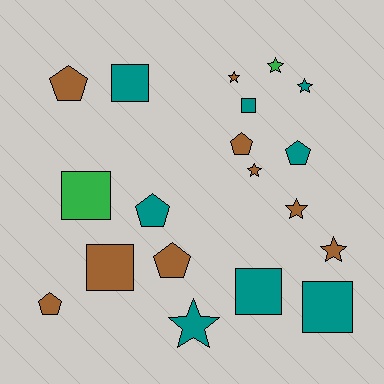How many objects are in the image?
There are 19 objects.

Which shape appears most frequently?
Star, with 7 objects.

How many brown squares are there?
There is 1 brown square.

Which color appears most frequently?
Brown, with 9 objects.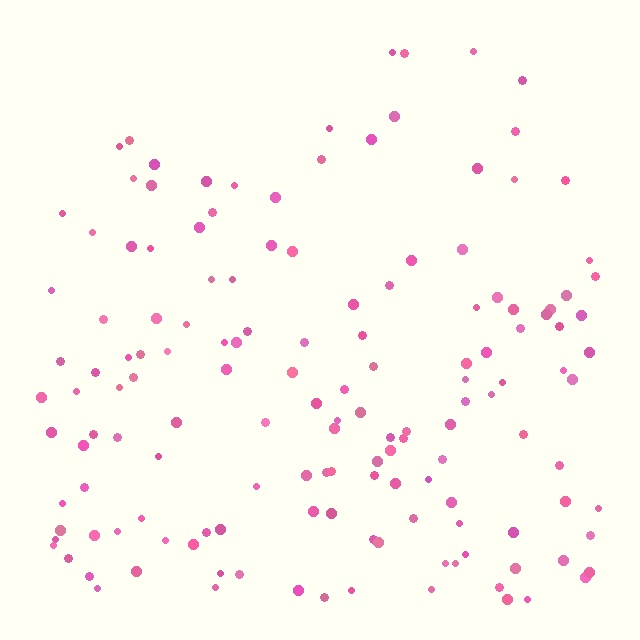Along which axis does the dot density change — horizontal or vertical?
Vertical.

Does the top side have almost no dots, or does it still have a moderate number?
Still a moderate number, just noticeably fewer than the bottom.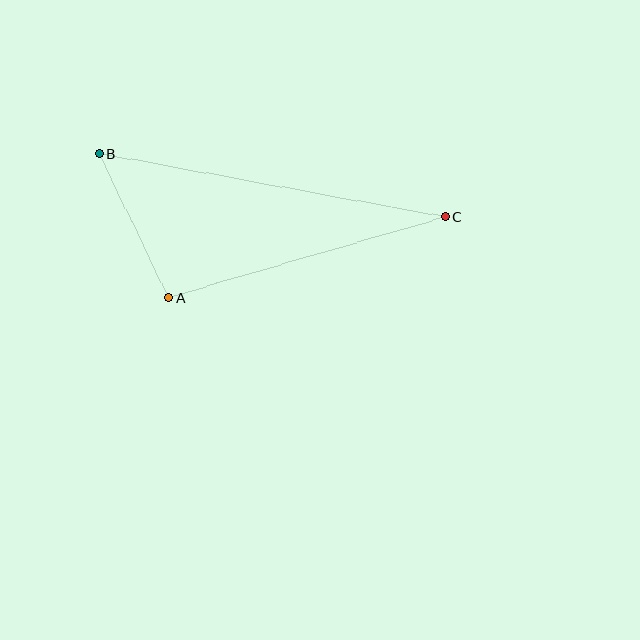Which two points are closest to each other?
Points A and B are closest to each other.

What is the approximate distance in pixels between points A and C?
The distance between A and C is approximately 288 pixels.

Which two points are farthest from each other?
Points B and C are farthest from each other.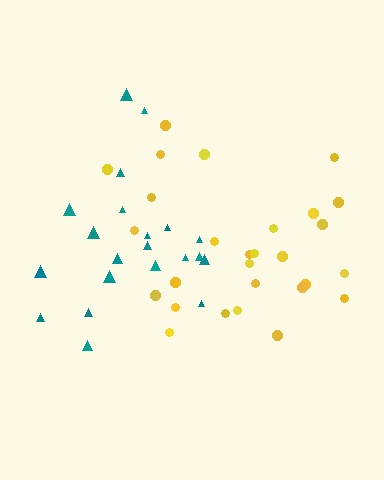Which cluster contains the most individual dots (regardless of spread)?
Yellow (28).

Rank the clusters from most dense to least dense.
yellow, teal.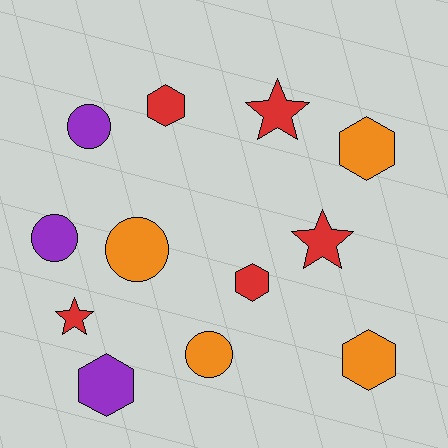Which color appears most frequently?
Red, with 5 objects.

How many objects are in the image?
There are 12 objects.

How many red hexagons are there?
There are 2 red hexagons.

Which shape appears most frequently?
Hexagon, with 5 objects.